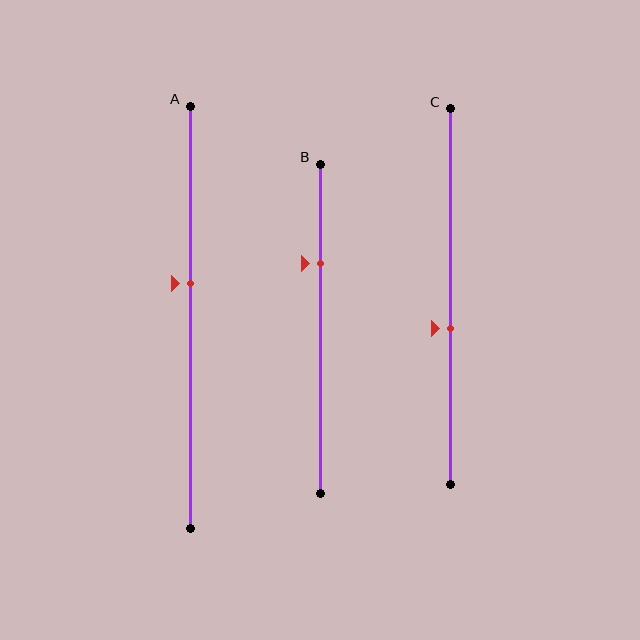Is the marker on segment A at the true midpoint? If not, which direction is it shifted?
No, the marker on segment A is shifted upward by about 8% of the segment length.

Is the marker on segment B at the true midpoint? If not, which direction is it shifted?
No, the marker on segment B is shifted upward by about 20% of the segment length.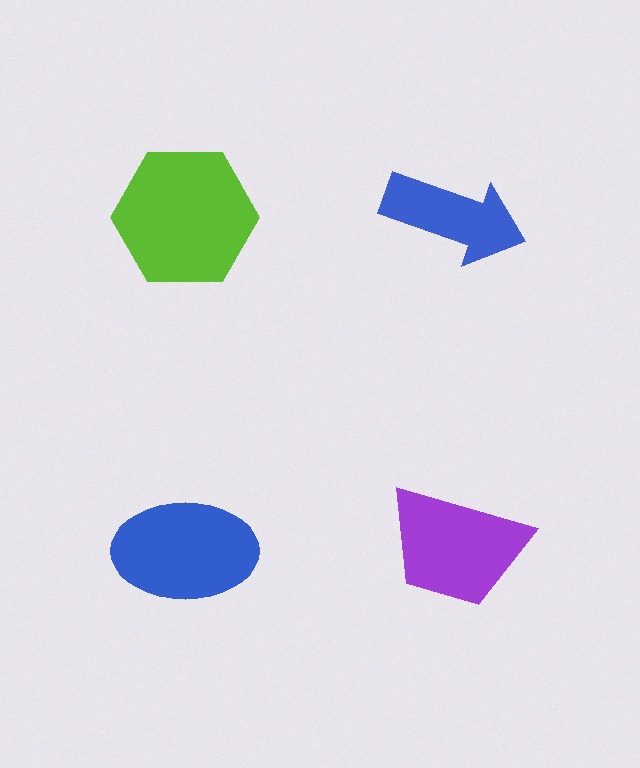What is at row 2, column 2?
A purple trapezoid.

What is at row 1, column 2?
A blue arrow.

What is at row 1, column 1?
A lime hexagon.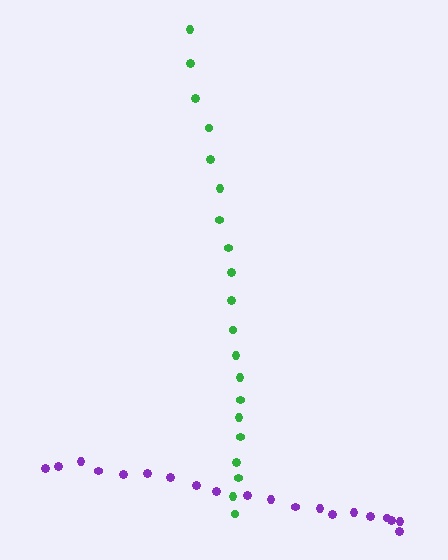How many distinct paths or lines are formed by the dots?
There are 2 distinct paths.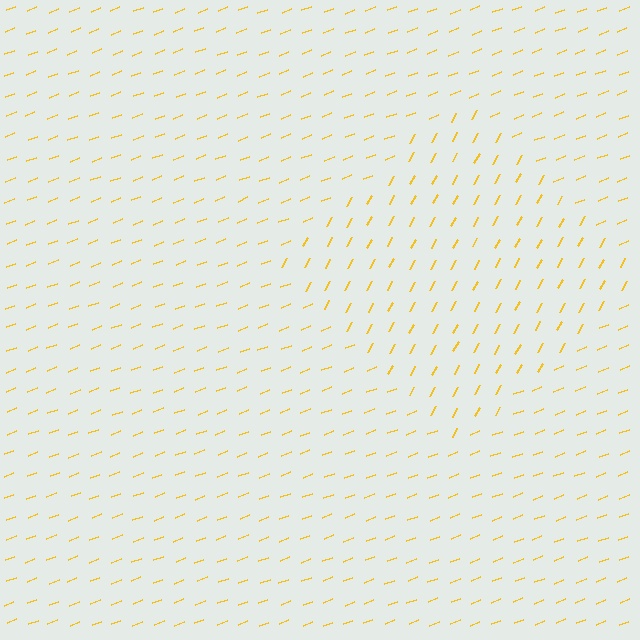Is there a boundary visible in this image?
Yes, there is a texture boundary formed by a change in line orientation.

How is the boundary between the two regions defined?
The boundary is defined purely by a change in line orientation (approximately 40 degrees difference). All lines are the same color and thickness.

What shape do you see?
I see a diamond.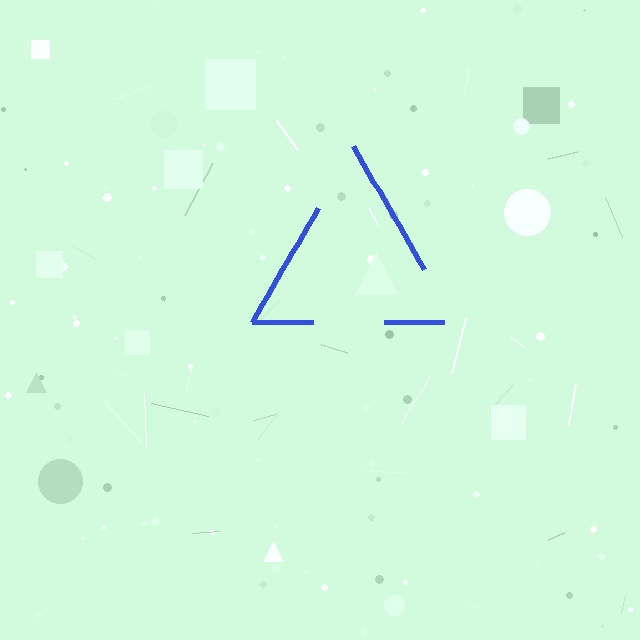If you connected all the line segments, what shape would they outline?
They would outline a triangle.